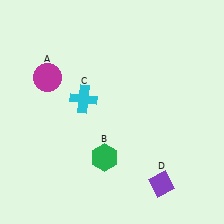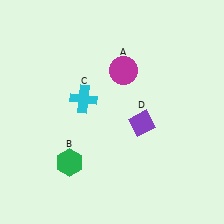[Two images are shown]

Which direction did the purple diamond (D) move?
The purple diamond (D) moved up.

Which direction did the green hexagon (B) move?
The green hexagon (B) moved left.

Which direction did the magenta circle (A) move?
The magenta circle (A) moved right.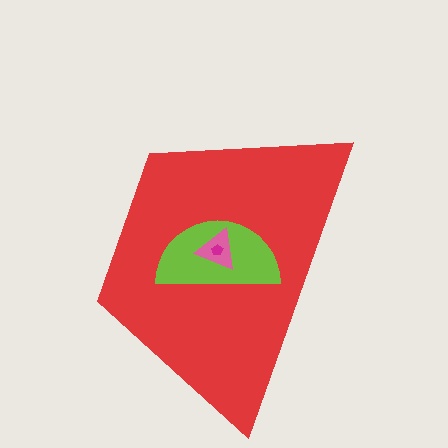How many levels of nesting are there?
4.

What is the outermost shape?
The red trapezoid.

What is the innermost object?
The magenta pentagon.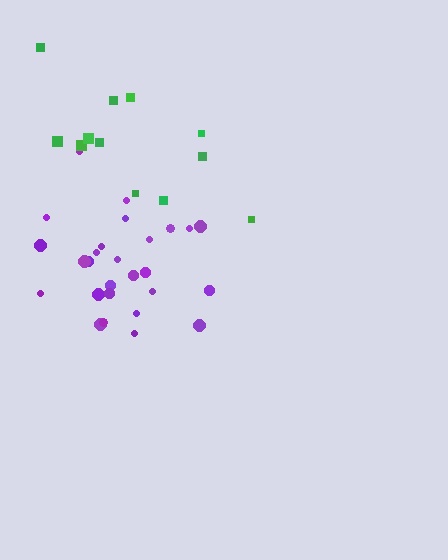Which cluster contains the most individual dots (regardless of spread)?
Purple (28).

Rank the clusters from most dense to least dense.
purple, green.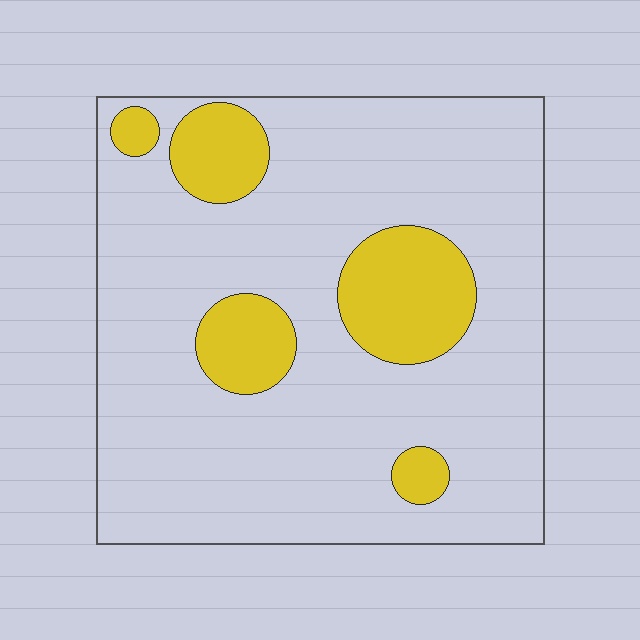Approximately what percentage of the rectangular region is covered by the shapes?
Approximately 20%.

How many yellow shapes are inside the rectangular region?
5.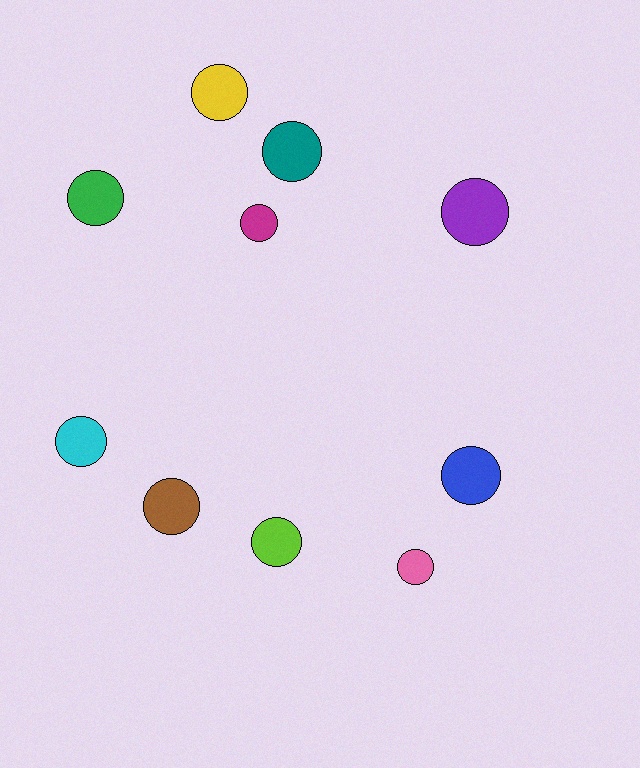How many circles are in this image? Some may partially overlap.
There are 10 circles.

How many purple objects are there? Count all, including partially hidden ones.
There is 1 purple object.